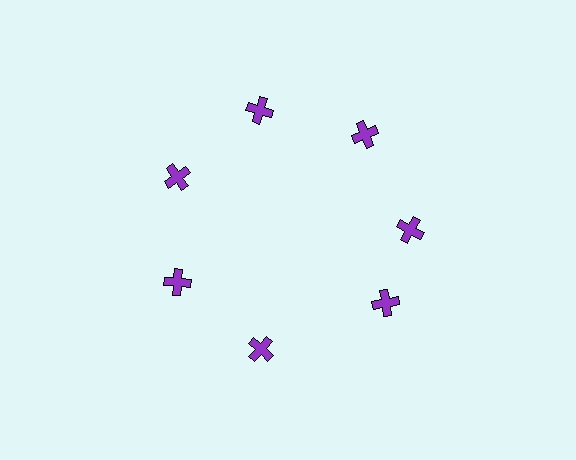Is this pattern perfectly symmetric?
No. The 7 purple crosses are arranged in a ring, but one element near the 5 o'clock position is rotated out of alignment along the ring, breaking the 7-fold rotational symmetry.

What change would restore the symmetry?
The symmetry would be restored by rotating it back into even spacing with its neighbors so that all 7 crosses sit at equal angles and equal distance from the center.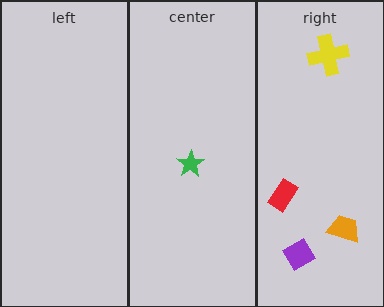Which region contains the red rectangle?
The right region.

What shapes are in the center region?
The green star.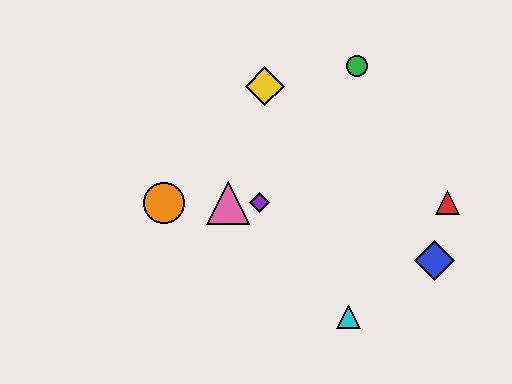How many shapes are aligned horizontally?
4 shapes (the red triangle, the purple diamond, the orange circle, the pink triangle) are aligned horizontally.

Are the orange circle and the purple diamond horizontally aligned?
Yes, both are at y≈203.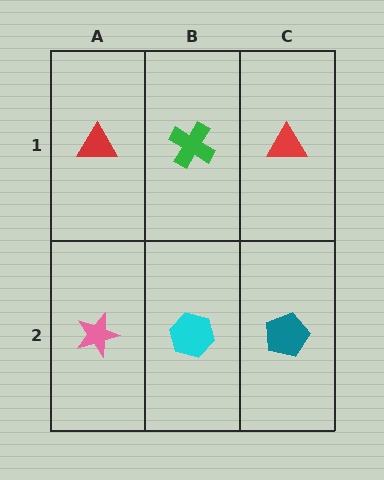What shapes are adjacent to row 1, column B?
A cyan hexagon (row 2, column B), a red triangle (row 1, column A), a red triangle (row 1, column C).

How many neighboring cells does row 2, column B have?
3.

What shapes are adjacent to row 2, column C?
A red triangle (row 1, column C), a cyan hexagon (row 2, column B).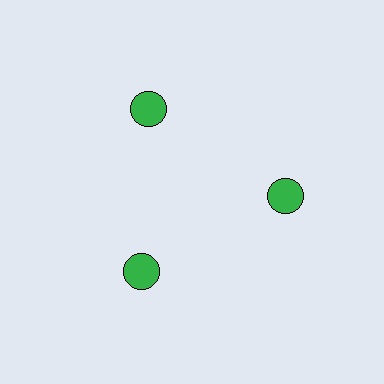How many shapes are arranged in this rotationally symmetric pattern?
There are 3 shapes, arranged in 3 groups of 1.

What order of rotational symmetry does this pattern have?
This pattern has 3-fold rotational symmetry.